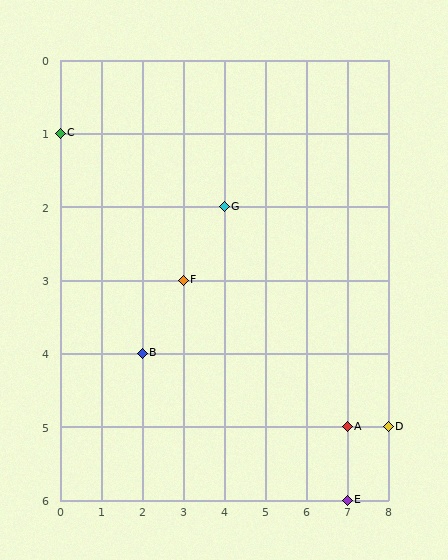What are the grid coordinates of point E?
Point E is at grid coordinates (7, 6).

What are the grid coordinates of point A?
Point A is at grid coordinates (7, 5).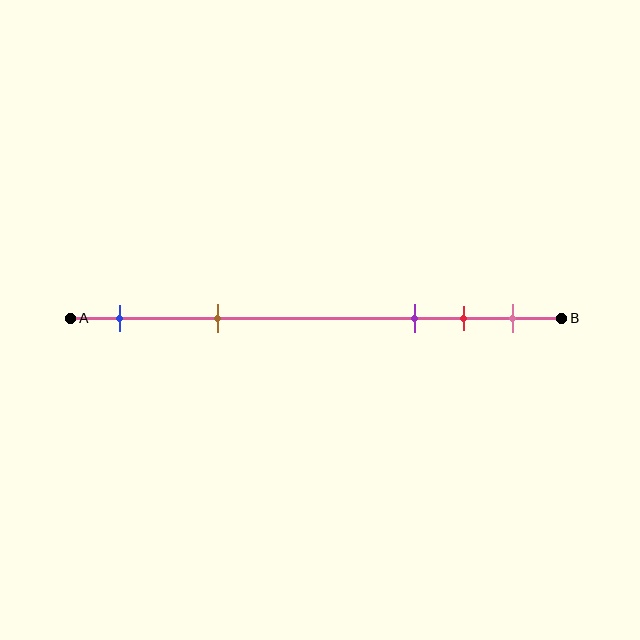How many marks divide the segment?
There are 5 marks dividing the segment.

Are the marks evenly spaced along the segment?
No, the marks are not evenly spaced.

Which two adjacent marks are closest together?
The red and pink marks are the closest adjacent pair.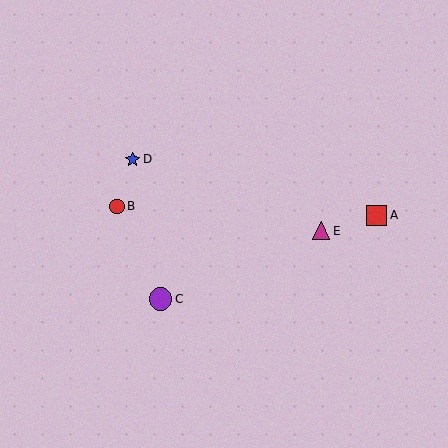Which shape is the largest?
The purple circle (labeled C) is the largest.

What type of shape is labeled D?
Shape D is a blue star.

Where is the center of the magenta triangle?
The center of the magenta triangle is at (321, 231).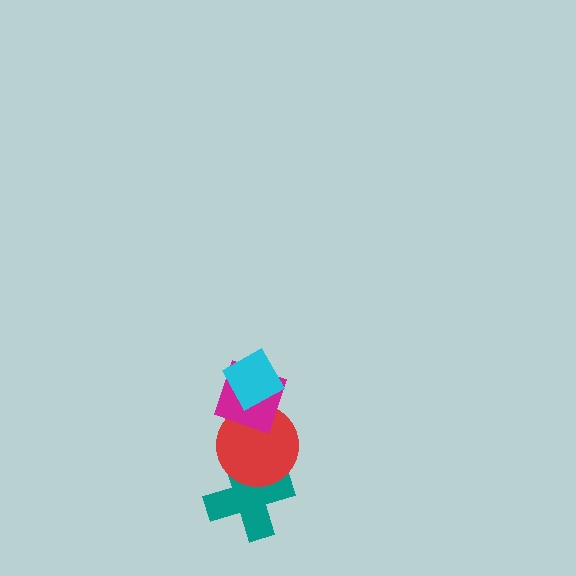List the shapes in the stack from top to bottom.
From top to bottom: the cyan diamond, the magenta diamond, the red circle, the teal cross.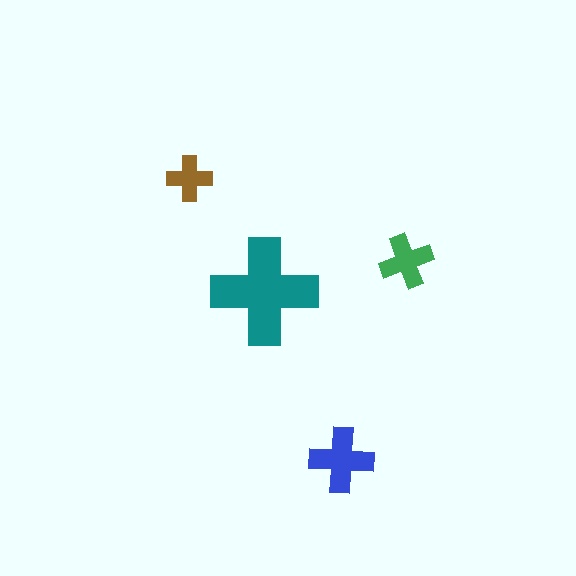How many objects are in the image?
There are 4 objects in the image.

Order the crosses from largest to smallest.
the teal one, the blue one, the green one, the brown one.